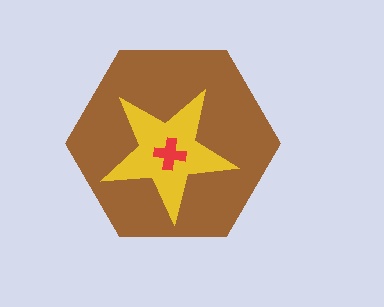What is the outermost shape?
The brown hexagon.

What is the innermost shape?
The red cross.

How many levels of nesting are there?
3.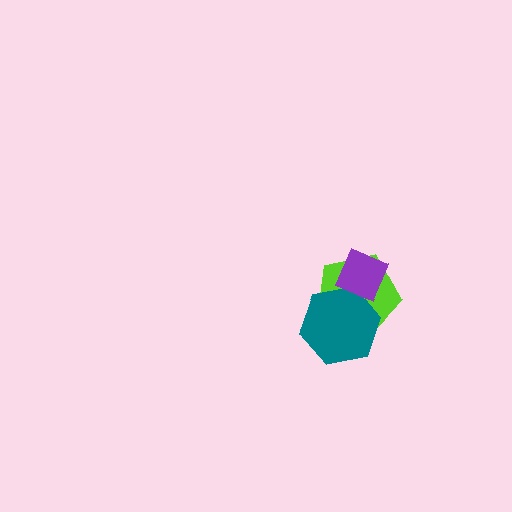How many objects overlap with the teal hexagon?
2 objects overlap with the teal hexagon.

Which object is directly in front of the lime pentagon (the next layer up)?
The teal hexagon is directly in front of the lime pentagon.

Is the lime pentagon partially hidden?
Yes, it is partially covered by another shape.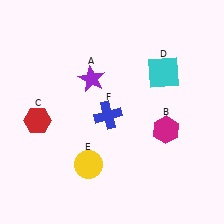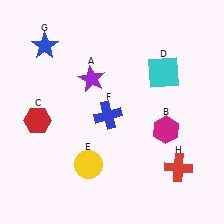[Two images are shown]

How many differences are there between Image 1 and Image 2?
There are 2 differences between the two images.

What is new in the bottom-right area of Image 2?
A red cross (H) was added in the bottom-right area of Image 2.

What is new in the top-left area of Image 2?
A blue star (G) was added in the top-left area of Image 2.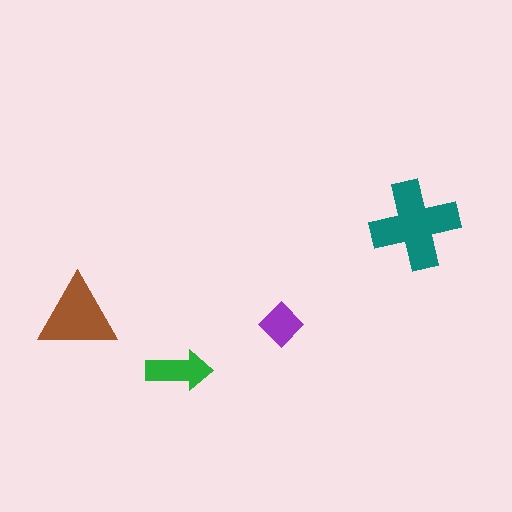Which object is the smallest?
The purple diamond.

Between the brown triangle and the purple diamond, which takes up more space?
The brown triangle.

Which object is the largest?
The teal cross.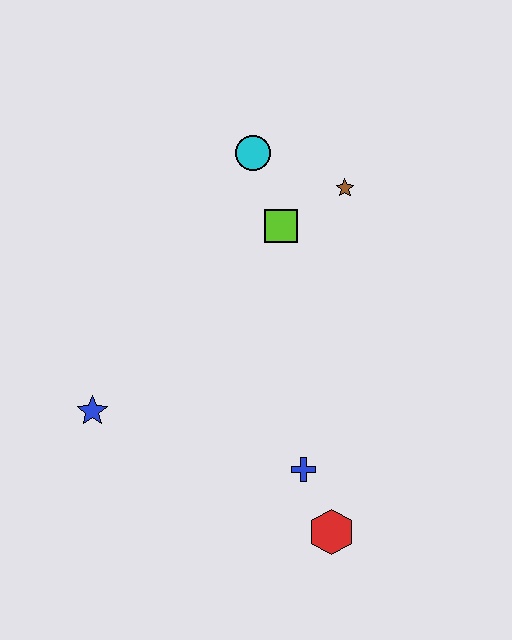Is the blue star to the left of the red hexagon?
Yes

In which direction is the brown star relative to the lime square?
The brown star is to the right of the lime square.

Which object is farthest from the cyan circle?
The red hexagon is farthest from the cyan circle.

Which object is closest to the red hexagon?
The blue cross is closest to the red hexagon.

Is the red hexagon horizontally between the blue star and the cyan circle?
No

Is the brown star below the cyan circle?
Yes